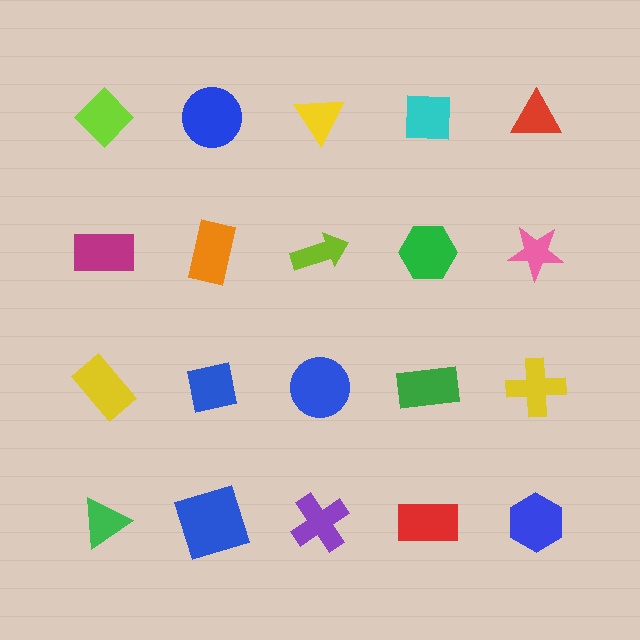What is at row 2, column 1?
A magenta rectangle.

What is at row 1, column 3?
A yellow triangle.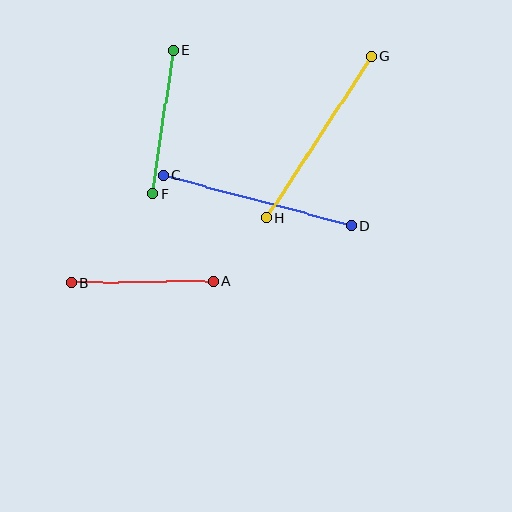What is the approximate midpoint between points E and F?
The midpoint is at approximately (163, 122) pixels.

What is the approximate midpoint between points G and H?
The midpoint is at approximately (319, 137) pixels.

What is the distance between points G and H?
The distance is approximately 192 pixels.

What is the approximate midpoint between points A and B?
The midpoint is at approximately (142, 282) pixels.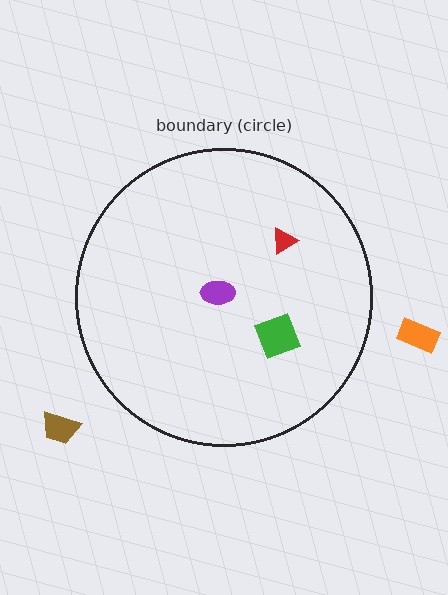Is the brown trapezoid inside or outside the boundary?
Outside.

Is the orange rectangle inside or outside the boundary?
Outside.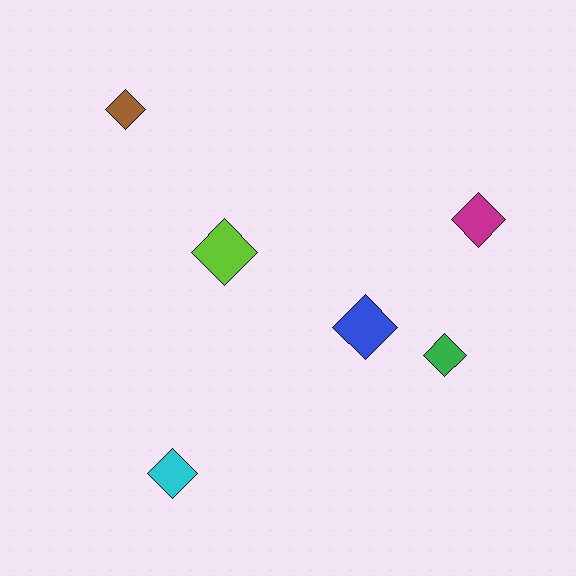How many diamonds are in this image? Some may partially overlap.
There are 6 diamonds.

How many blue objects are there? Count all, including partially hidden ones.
There is 1 blue object.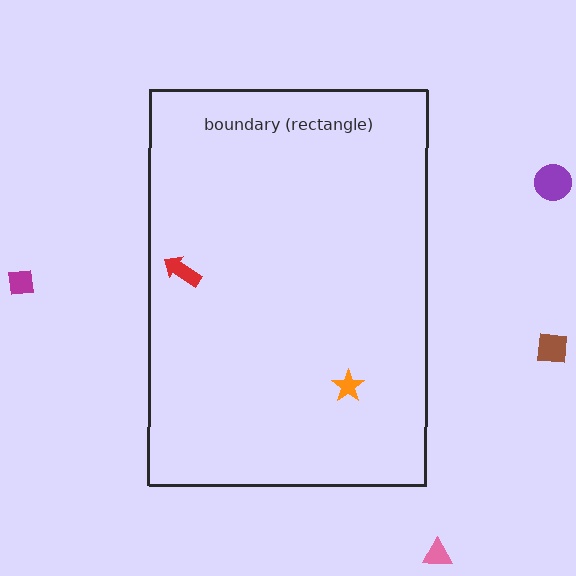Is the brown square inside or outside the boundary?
Outside.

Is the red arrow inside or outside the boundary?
Inside.